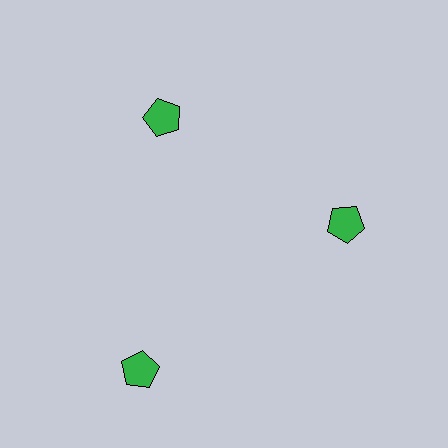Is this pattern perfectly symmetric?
No. The 3 green pentagons are arranged in a ring, but one element near the 7 o'clock position is pushed outward from the center, breaking the 3-fold rotational symmetry.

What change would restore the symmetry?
The symmetry would be restored by moving it inward, back onto the ring so that all 3 pentagons sit at equal angles and equal distance from the center.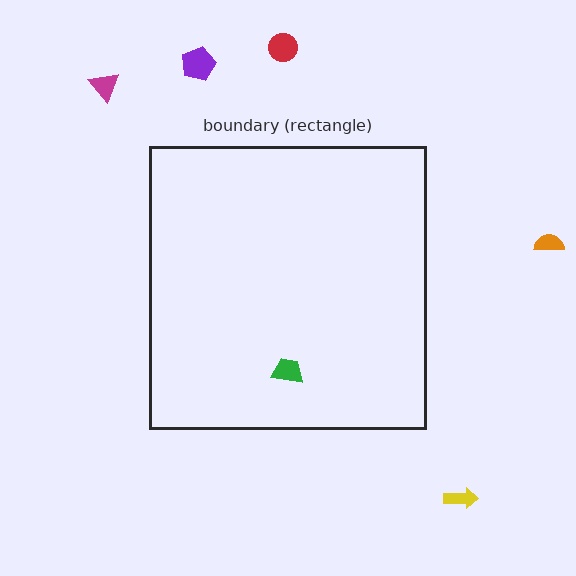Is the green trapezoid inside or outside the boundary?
Inside.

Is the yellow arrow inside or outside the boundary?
Outside.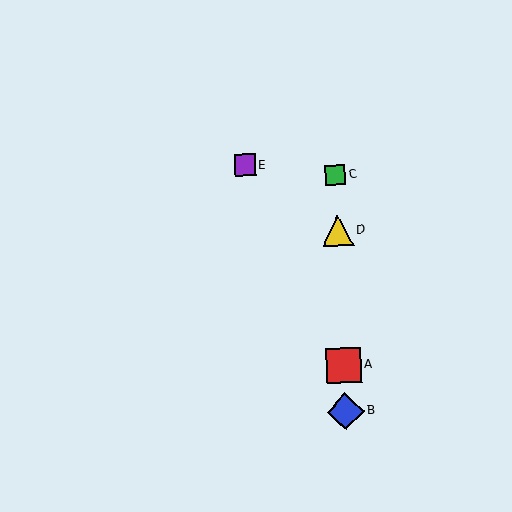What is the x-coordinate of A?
Object A is at x≈344.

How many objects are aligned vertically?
4 objects (A, B, C, D) are aligned vertically.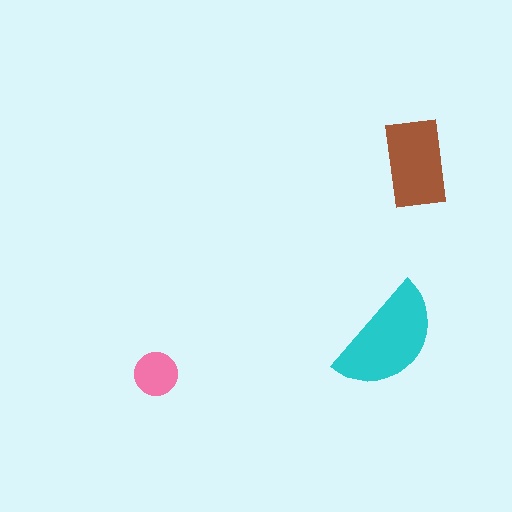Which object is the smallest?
The pink circle.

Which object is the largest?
The cyan semicircle.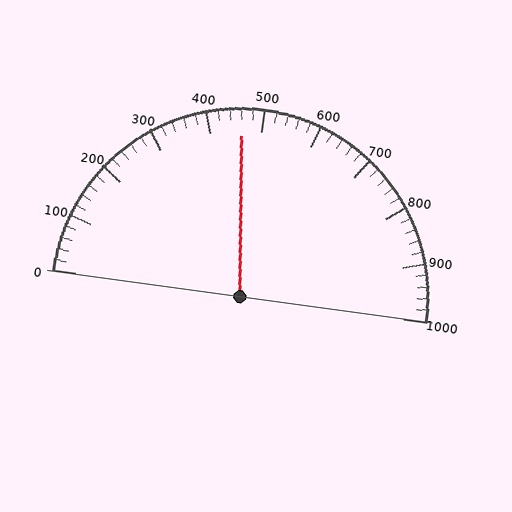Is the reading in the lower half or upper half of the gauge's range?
The reading is in the lower half of the range (0 to 1000).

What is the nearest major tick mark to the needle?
The nearest major tick mark is 500.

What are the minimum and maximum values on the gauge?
The gauge ranges from 0 to 1000.